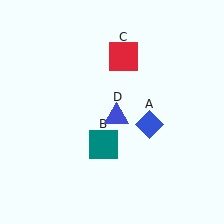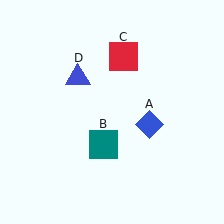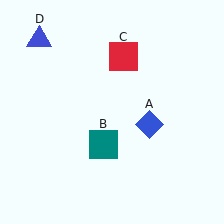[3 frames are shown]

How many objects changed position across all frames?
1 object changed position: blue triangle (object D).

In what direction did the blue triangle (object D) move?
The blue triangle (object D) moved up and to the left.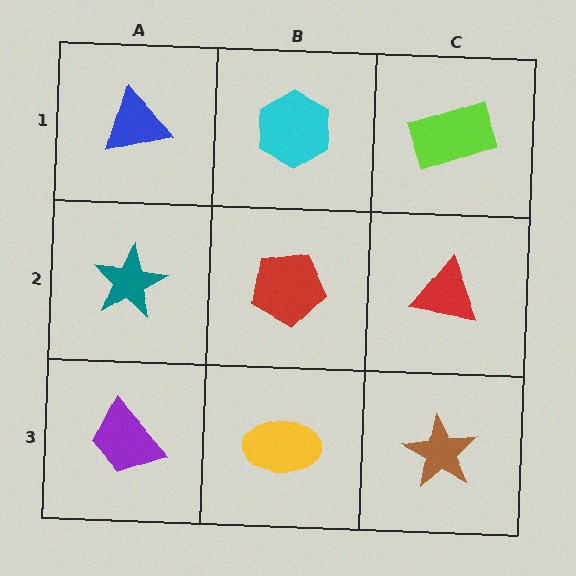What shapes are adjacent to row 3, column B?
A red pentagon (row 2, column B), a purple trapezoid (row 3, column A), a brown star (row 3, column C).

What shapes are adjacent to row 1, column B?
A red pentagon (row 2, column B), a blue triangle (row 1, column A), a lime rectangle (row 1, column C).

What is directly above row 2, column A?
A blue triangle.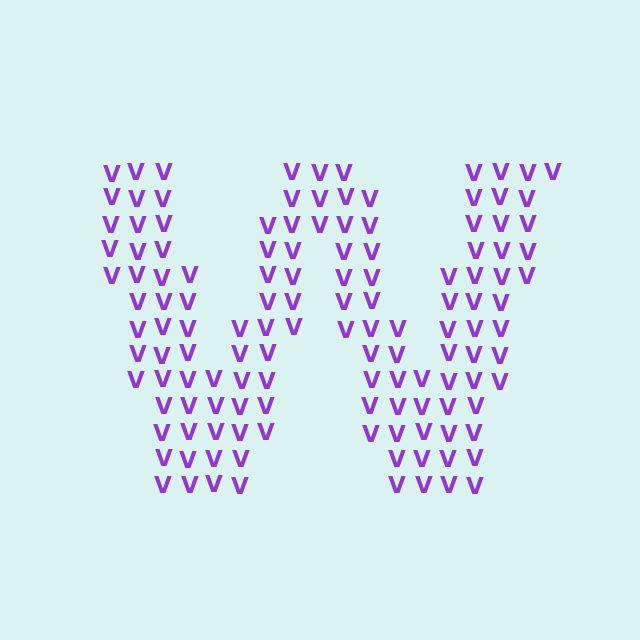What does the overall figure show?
The overall figure shows the letter W.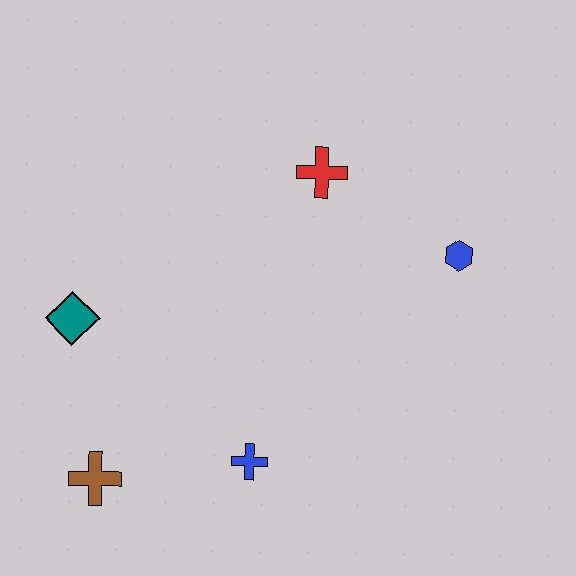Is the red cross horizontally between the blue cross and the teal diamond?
No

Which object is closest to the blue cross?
The brown cross is closest to the blue cross.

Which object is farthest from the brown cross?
The blue hexagon is farthest from the brown cross.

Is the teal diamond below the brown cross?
No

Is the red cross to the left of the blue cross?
No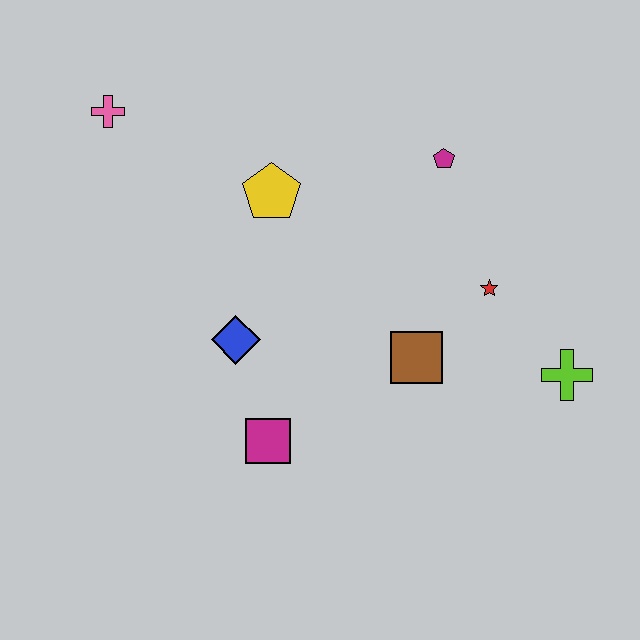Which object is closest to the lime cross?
The red star is closest to the lime cross.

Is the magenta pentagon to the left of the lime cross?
Yes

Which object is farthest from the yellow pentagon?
The lime cross is farthest from the yellow pentagon.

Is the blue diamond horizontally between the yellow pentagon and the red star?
No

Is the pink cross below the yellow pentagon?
No